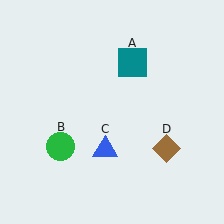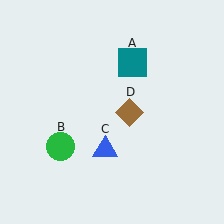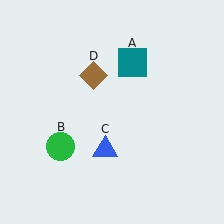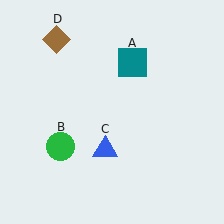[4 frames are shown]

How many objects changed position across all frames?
1 object changed position: brown diamond (object D).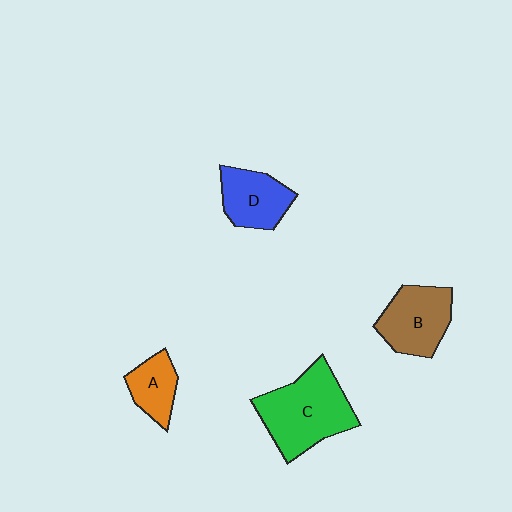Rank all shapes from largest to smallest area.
From largest to smallest: C (green), B (brown), D (blue), A (orange).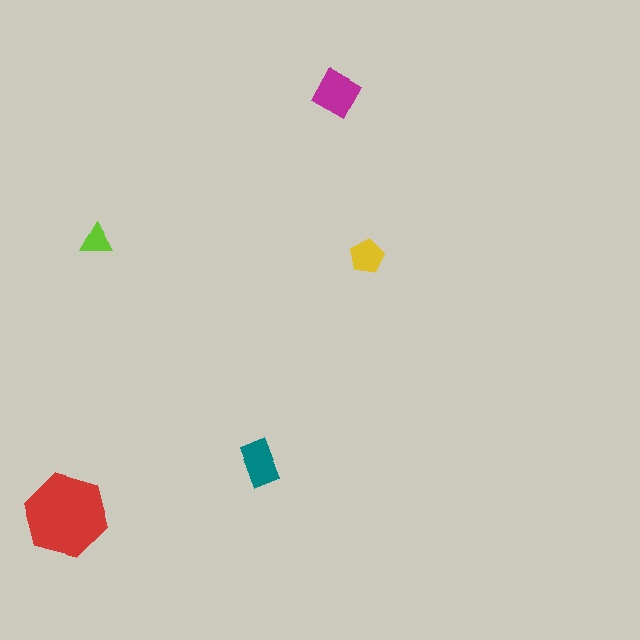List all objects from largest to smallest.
The red hexagon, the magenta diamond, the teal rectangle, the yellow pentagon, the lime triangle.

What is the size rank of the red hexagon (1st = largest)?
1st.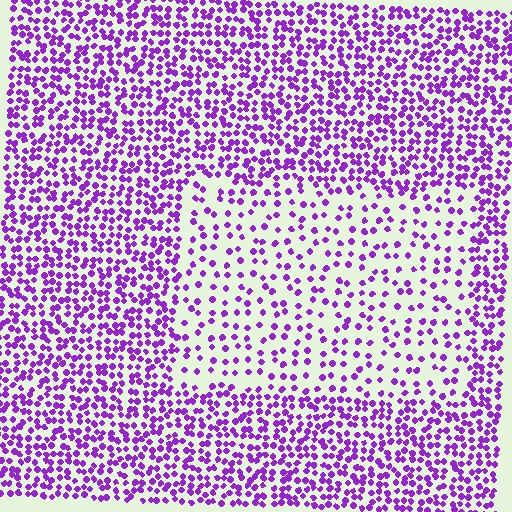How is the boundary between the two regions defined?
The boundary is defined by a change in element density (approximately 2.3x ratio). All elements are the same color, size, and shape.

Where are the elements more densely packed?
The elements are more densely packed outside the rectangle boundary.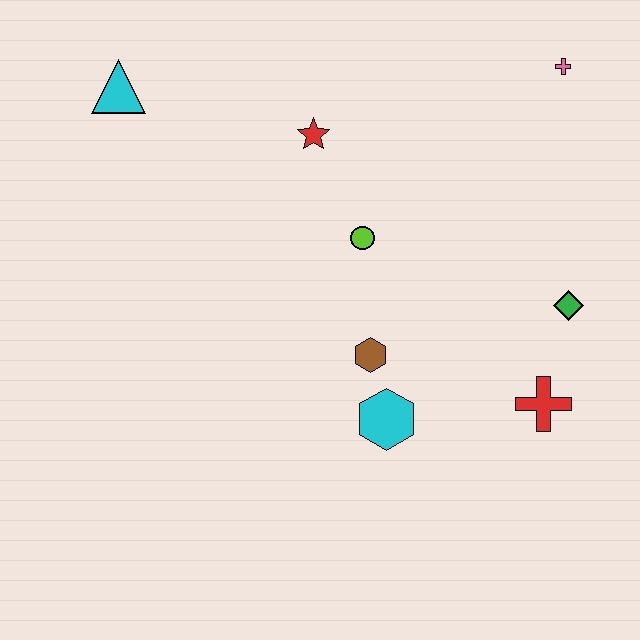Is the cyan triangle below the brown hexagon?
No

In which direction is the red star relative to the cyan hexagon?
The red star is above the cyan hexagon.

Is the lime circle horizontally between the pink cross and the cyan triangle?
Yes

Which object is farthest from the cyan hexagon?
The cyan triangle is farthest from the cyan hexagon.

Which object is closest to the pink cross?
The green diamond is closest to the pink cross.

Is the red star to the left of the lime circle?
Yes